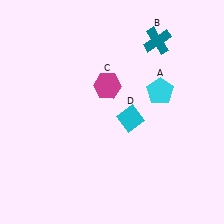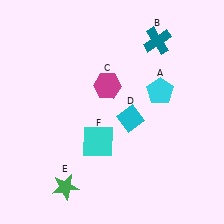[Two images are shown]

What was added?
A green star (E), a cyan square (F) were added in Image 2.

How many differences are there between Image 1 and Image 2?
There are 2 differences between the two images.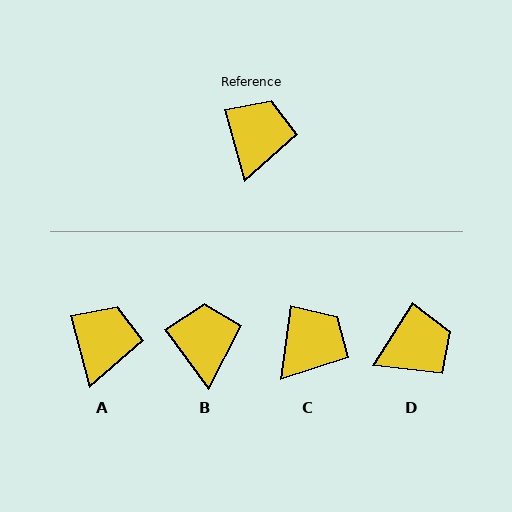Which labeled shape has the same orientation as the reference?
A.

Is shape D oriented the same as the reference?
No, it is off by about 48 degrees.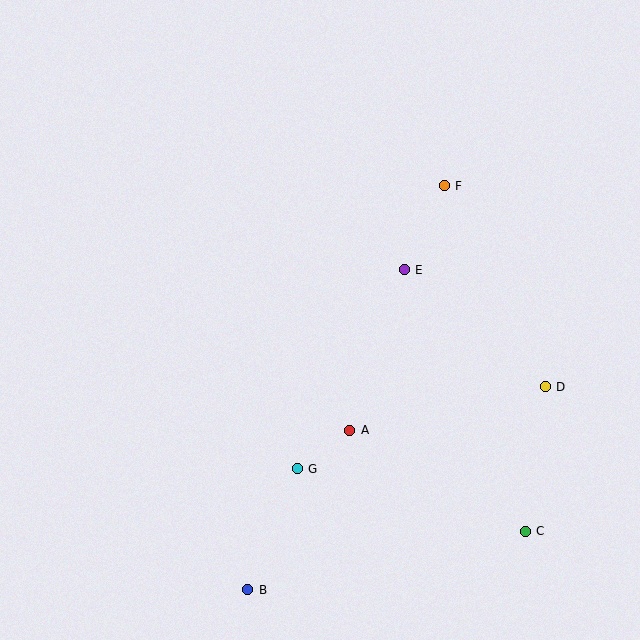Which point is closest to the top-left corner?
Point F is closest to the top-left corner.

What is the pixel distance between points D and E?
The distance between D and E is 183 pixels.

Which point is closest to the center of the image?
Point E at (404, 270) is closest to the center.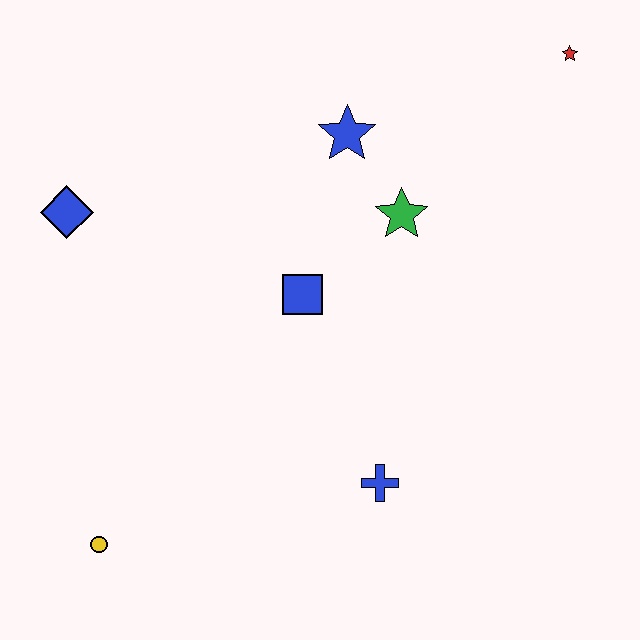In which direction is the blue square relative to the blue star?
The blue square is below the blue star.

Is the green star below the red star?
Yes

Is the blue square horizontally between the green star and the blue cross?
No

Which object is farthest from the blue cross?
The red star is farthest from the blue cross.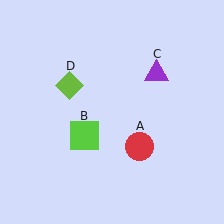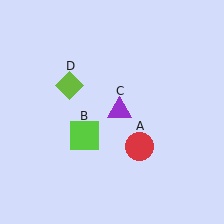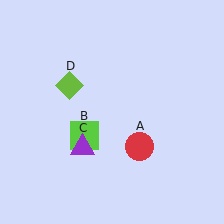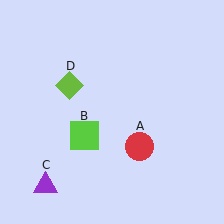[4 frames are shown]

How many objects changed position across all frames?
1 object changed position: purple triangle (object C).